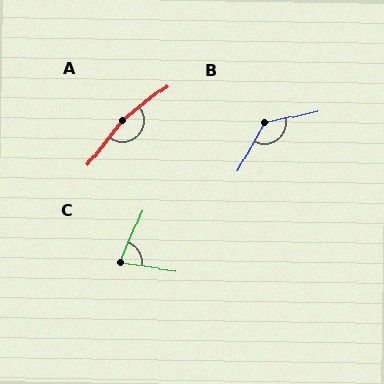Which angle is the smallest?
C, at approximately 74 degrees.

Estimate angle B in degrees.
Approximately 132 degrees.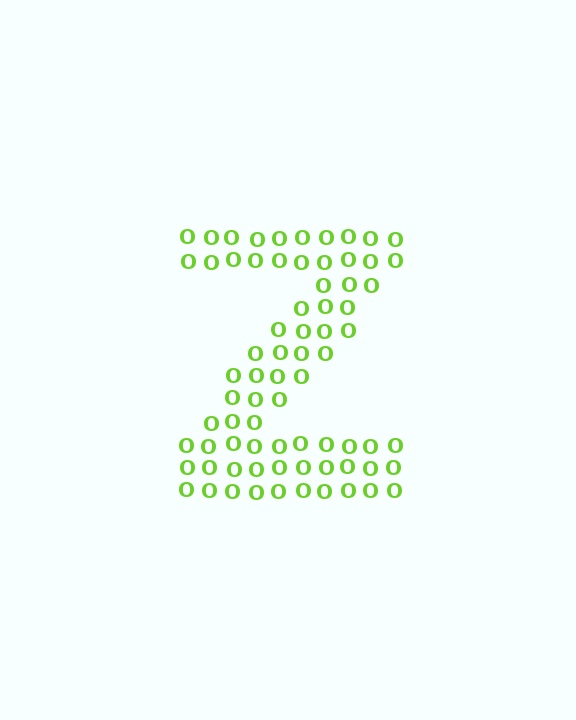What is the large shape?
The large shape is the letter Z.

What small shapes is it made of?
It is made of small letter O's.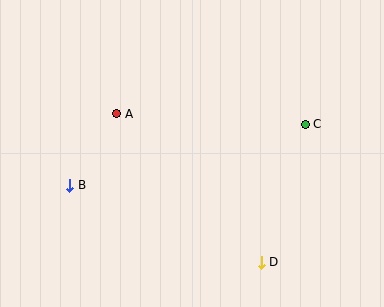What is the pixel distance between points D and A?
The distance between D and A is 207 pixels.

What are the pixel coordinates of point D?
Point D is at (261, 262).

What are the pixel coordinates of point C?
Point C is at (305, 124).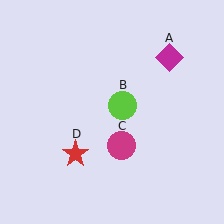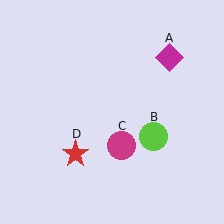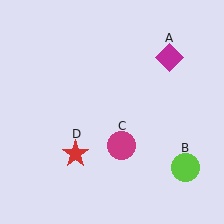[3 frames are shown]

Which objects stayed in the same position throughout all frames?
Magenta diamond (object A) and magenta circle (object C) and red star (object D) remained stationary.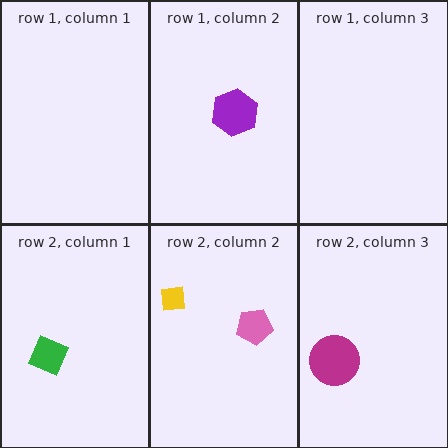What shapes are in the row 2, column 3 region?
The magenta circle.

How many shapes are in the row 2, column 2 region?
2.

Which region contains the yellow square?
The row 2, column 2 region.